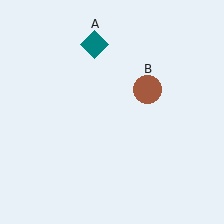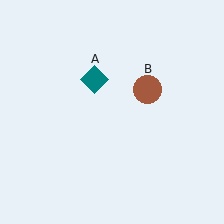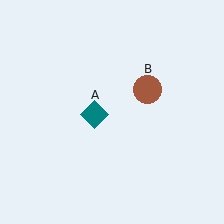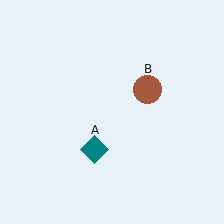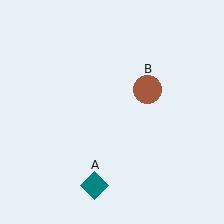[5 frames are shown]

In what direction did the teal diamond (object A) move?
The teal diamond (object A) moved down.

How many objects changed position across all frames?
1 object changed position: teal diamond (object A).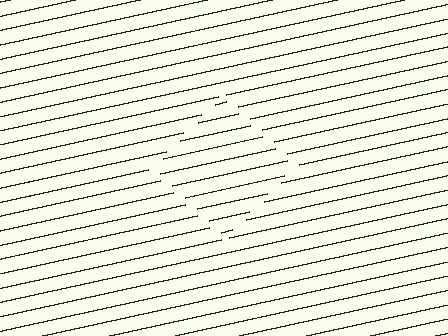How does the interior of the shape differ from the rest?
The interior of the shape contains the same grating, shifted by half a period — the contour is defined by the phase discontinuity where line-ends from the inner and outer gratings abut.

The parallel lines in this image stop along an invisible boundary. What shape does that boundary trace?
An illusory square. The interior of the shape contains the same grating, shifted by half a period — the contour is defined by the phase discontinuity where line-ends from the inner and outer gratings abut.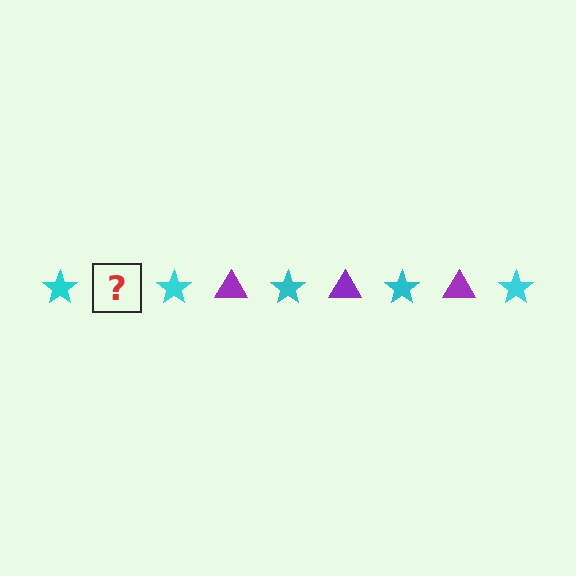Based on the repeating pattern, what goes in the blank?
The blank should be a purple triangle.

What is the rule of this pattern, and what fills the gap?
The rule is that the pattern alternates between cyan star and purple triangle. The gap should be filled with a purple triangle.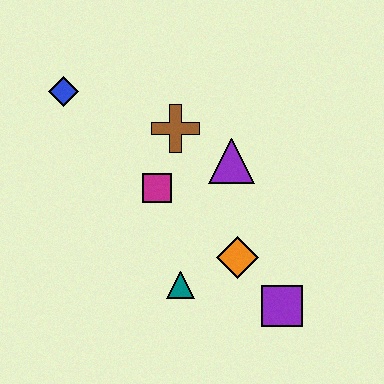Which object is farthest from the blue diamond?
The purple square is farthest from the blue diamond.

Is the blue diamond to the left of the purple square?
Yes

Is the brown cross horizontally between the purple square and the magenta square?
Yes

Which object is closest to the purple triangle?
The brown cross is closest to the purple triangle.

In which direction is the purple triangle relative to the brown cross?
The purple triangle is to the right of the brown cross.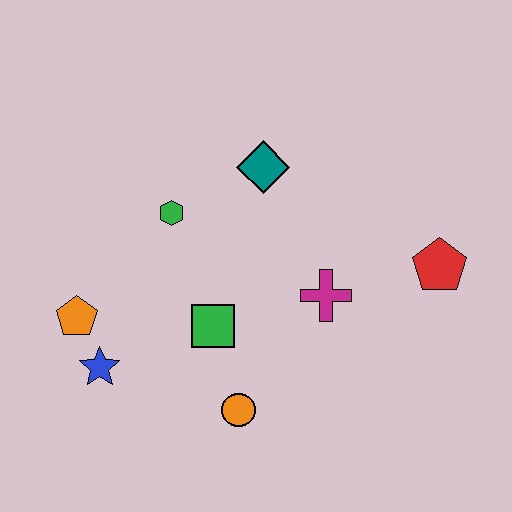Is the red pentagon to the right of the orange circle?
Yes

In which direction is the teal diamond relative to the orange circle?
The teal diamond is above the orange circle.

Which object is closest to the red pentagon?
The magenta cross is closest to the red pentagon.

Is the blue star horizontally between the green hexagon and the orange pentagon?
Yes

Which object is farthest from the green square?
The red pentagon is farthest from the green square.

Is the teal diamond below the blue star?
No